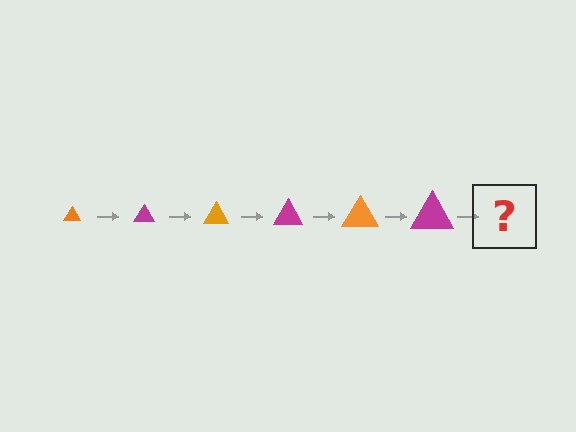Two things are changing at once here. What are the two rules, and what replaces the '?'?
The two rules are that the triangle grows larger each step and the color cycles through orange and magenta. The '?' should be an orange triangle, larger than the previous one.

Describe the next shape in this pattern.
It should be an orange triangle, larger than the previous one.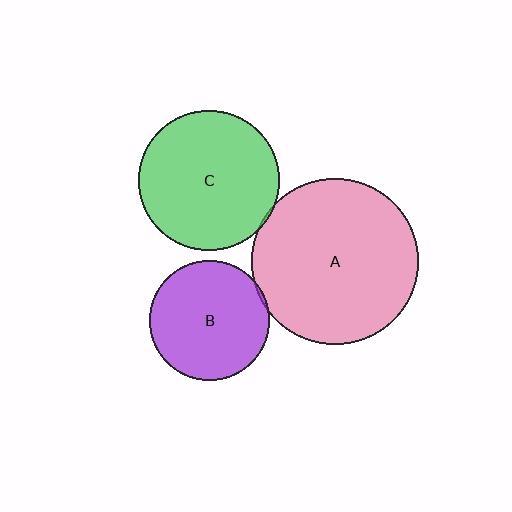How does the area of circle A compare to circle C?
Approximately 1.4 times.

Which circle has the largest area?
Circle A (pink).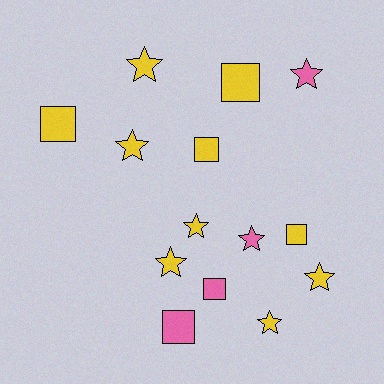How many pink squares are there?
There are 2 pink squares.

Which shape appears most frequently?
Star, with 8 objects.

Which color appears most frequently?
Yellow, with 10 objects.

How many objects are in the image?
There are 14 objects.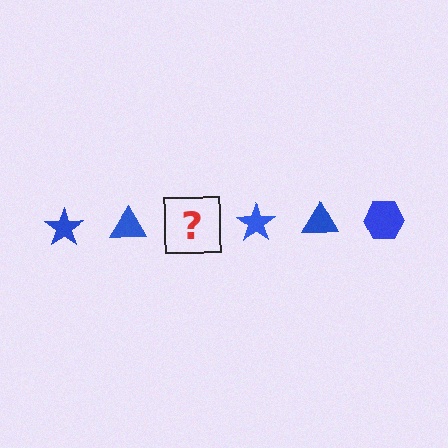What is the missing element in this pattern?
The missing element is a blue hexagon.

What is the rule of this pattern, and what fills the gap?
The rule is that the pattern cycles through star, triangle, hexagon shapes in blue. The gap should be filled with a blue hexagon.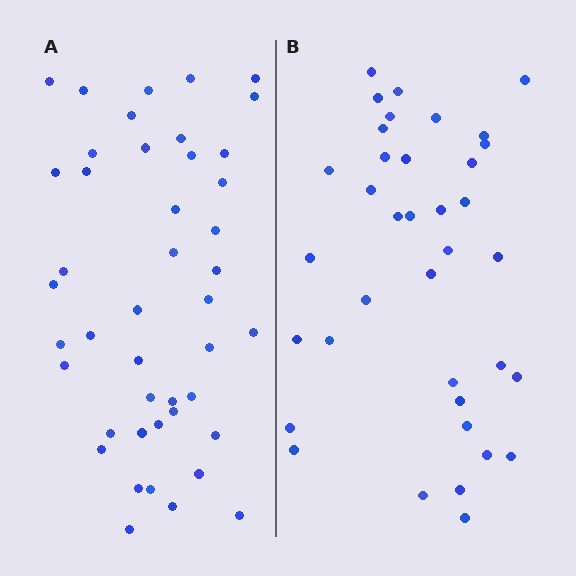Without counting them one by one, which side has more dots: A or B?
Region A (the left region) has more dots.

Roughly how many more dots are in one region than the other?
Region A has roughly 8 or so more dots than region B.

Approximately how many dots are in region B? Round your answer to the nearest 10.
About 40 dots. (The exact count is 37, which rounds to 40.)